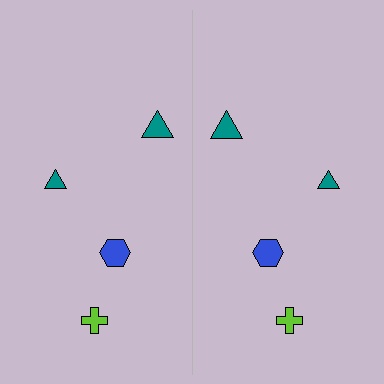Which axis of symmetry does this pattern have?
The pattern has a vertical axis of symmetry running through the center of the image.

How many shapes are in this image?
There are 8 shapes in this image.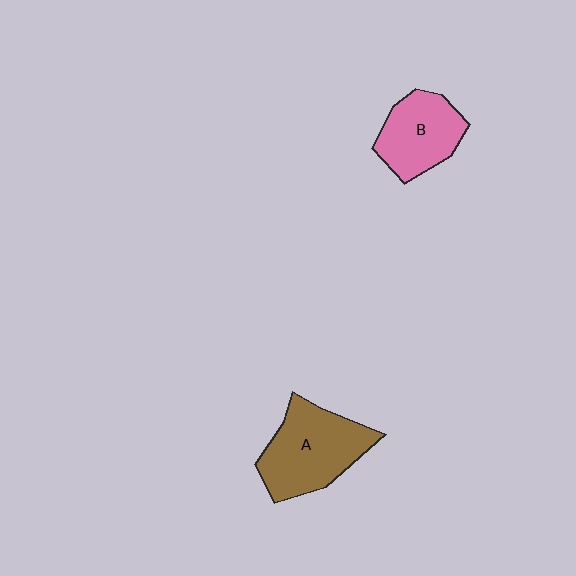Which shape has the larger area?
Shape A (brown).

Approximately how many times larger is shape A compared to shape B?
Approximately 1.3 times.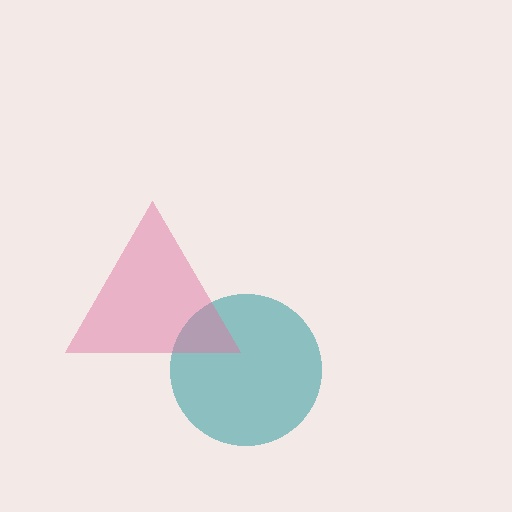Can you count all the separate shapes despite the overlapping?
Yes, there are 2 separate shapes.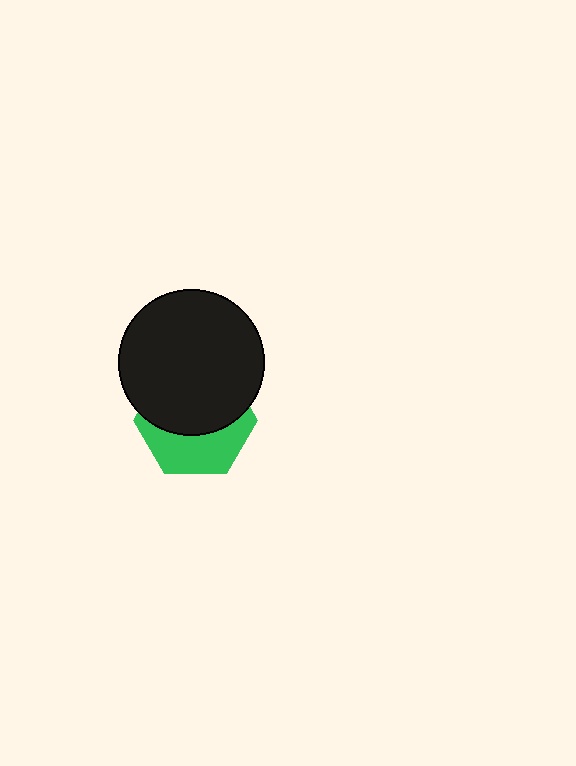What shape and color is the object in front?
The object in front is a black circle.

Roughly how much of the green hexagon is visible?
A small part of it is visible (roughly 42%).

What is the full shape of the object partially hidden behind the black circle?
The partially hidden object is a green hexagon.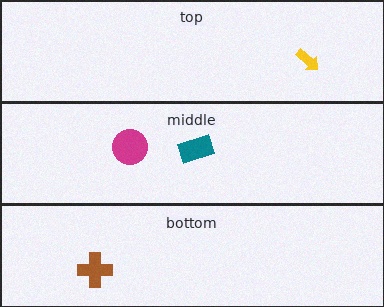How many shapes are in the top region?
1.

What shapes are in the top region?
The yellow arrow.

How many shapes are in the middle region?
2.